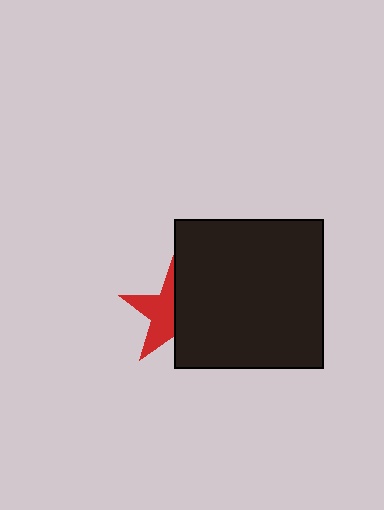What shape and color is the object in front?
The object in front is a black square.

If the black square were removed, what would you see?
You would see the complete red star.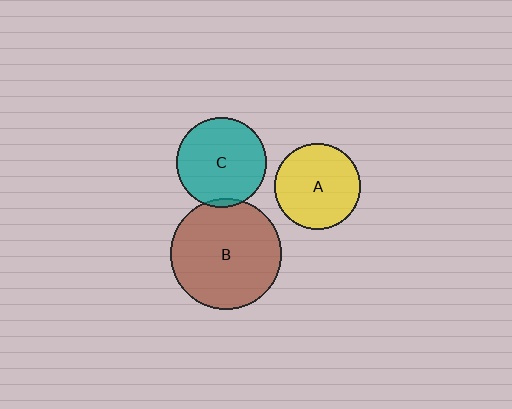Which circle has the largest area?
Circle B (brown).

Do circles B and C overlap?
Yes.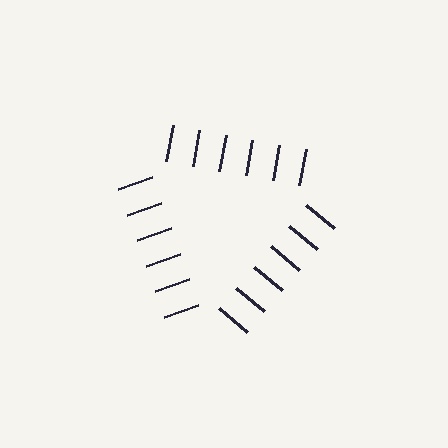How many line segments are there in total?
18 — 6 along each of the 3 edges.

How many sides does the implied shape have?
3 sides — the line-ends trace a triangle.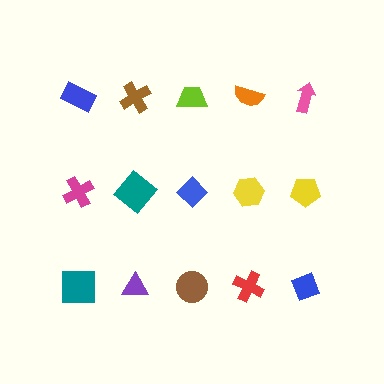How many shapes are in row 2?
5 shapes.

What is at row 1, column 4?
An orange semicircle.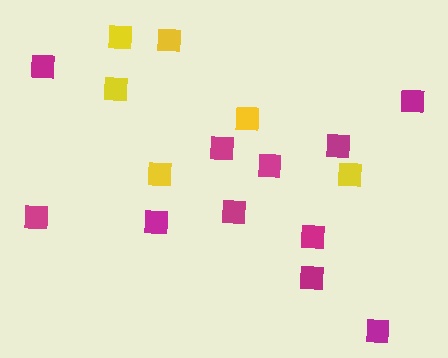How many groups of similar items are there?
There are 2 groups: one group of yellow squares (6) and one group of magenta squares (11).